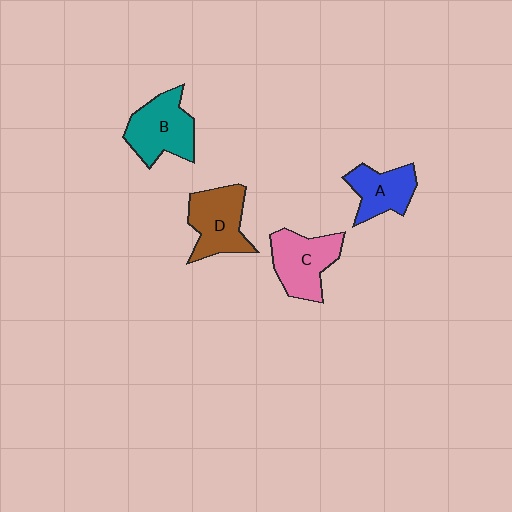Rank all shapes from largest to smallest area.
From largest to smallest: B (teal), C (pink), D (brown), A (blue).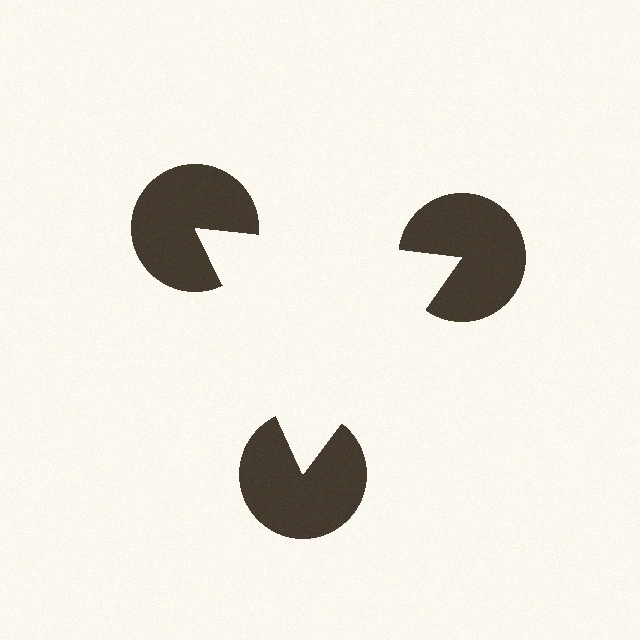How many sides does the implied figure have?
3 sides.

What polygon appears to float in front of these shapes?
An illusory triangle — its edges are inferred from the aligned wedge cuts in the pac-man discs, not physically drawn.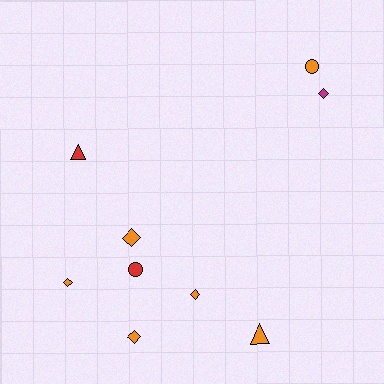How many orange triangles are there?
There is 1 orange triangle.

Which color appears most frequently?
Orange, with 6 objects.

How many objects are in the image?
There are 9 objects.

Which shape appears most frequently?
Diamond, with 5 objects.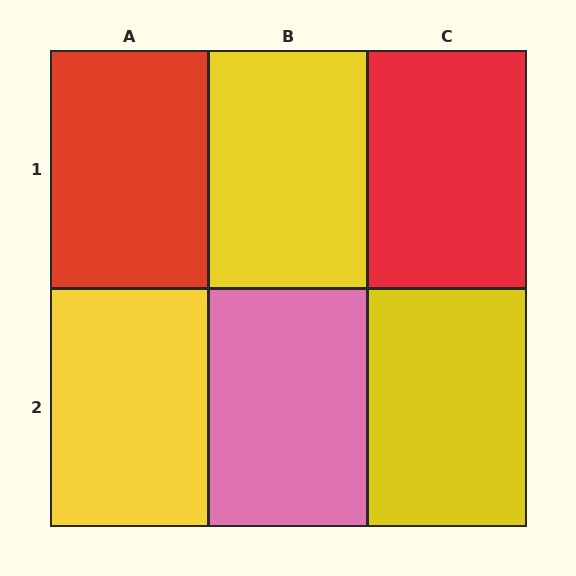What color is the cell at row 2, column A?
Yellow.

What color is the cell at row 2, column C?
Yellow.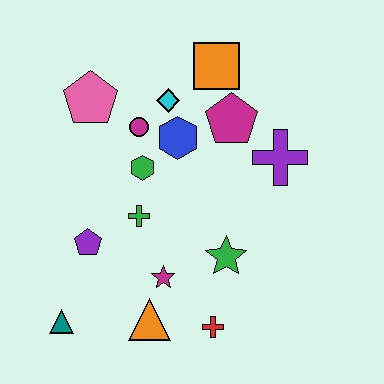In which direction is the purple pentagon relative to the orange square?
The purple pentagon is below the orange square.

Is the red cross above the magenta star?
No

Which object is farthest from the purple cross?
The teal triangle is farthest from the purple cross.